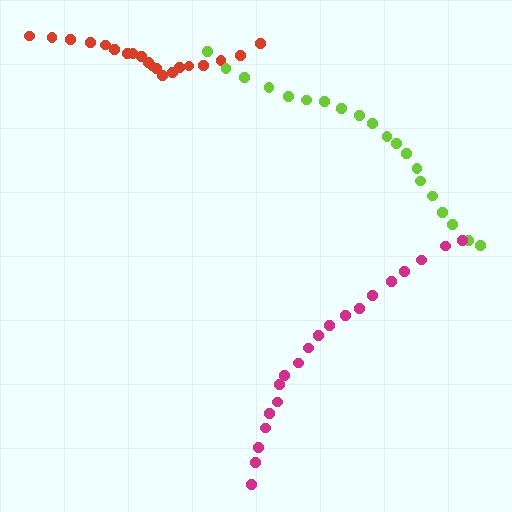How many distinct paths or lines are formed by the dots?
There are 3 distinct paths.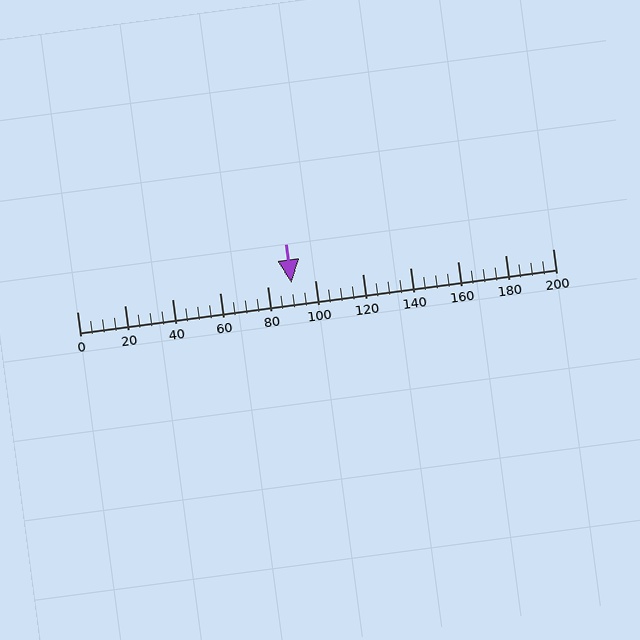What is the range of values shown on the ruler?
The ruler shows values from 0 to 200.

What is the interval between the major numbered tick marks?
The major tick marks are spaced 20 units apart.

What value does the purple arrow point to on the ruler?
The purple arrow points to approximately 90.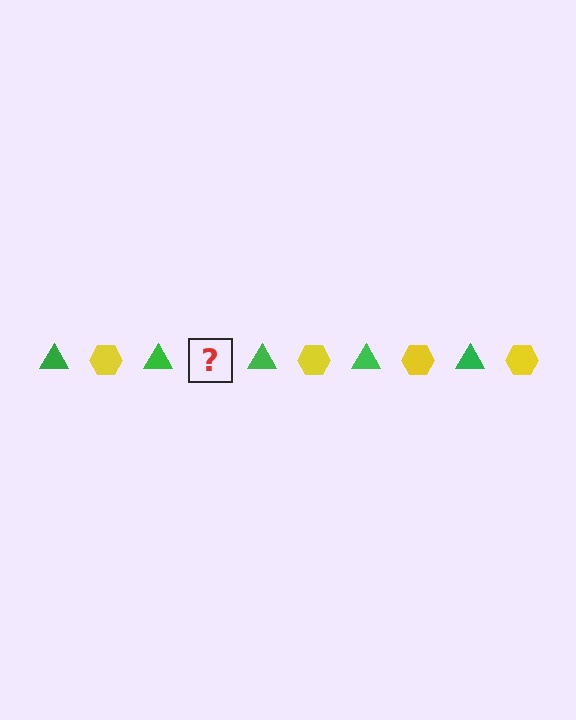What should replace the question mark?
The question mark should be replaced with a yellow hexagon.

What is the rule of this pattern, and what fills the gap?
The rule is that the pattern alternates between green triangle and yellow hexagon. The gap should be filled with a yellow hexagon.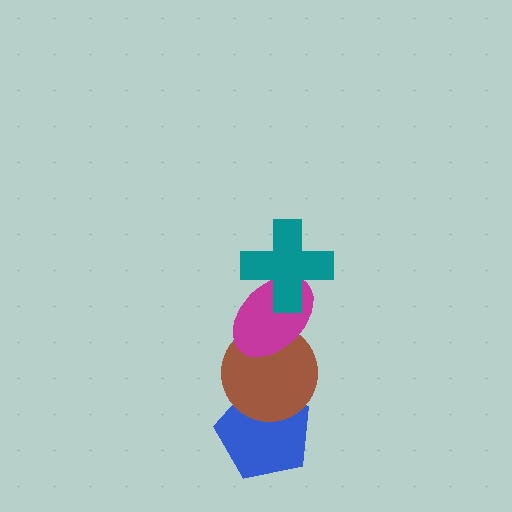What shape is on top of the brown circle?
The magenta ellipse is on top of the brown circle.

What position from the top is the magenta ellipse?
The magenta ellipse is 2nd from the top.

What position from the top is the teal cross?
The teal cross is 1st from the top.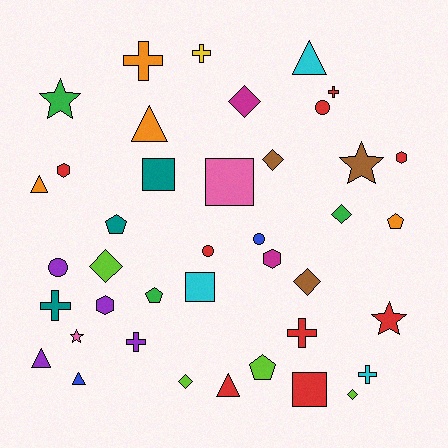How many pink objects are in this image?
There are 2 pink objects.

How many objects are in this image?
There are 40 objects.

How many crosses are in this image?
There are 7 crosses.